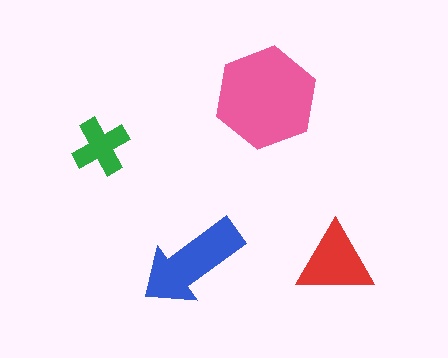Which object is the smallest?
The green cross.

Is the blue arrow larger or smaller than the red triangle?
Larger.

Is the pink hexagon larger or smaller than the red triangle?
Larger.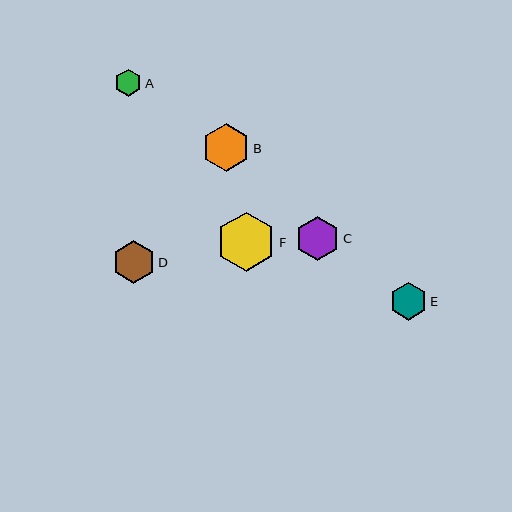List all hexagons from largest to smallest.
From largest to smallest: F, B, C, D, E, A.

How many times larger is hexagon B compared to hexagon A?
Hexagon B is approximately 1.8 times the size of hexagon A.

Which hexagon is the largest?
Hexagon F is the largest with a size of approximately 59 pixels.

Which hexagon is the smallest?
Hexagon A is the smallest with a size of approximately 27 pixels.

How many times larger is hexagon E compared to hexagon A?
Hexagon E is approximately 1.4 times the size of hexagon A.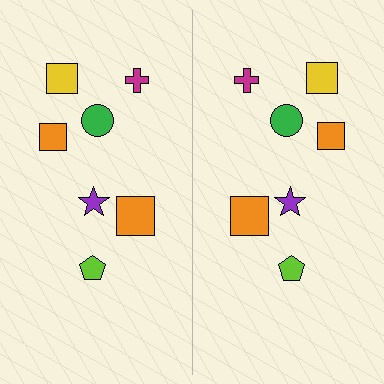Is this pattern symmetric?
Yes, this pattern has bilateral (reflection) symmetry.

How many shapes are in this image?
There are 14 shapes in this image.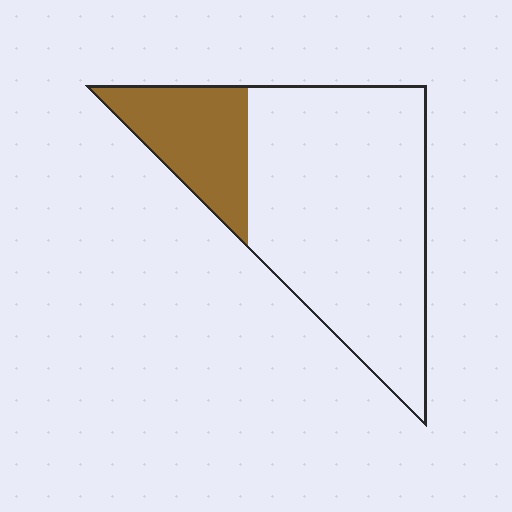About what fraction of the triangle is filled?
About one quarter (1/4).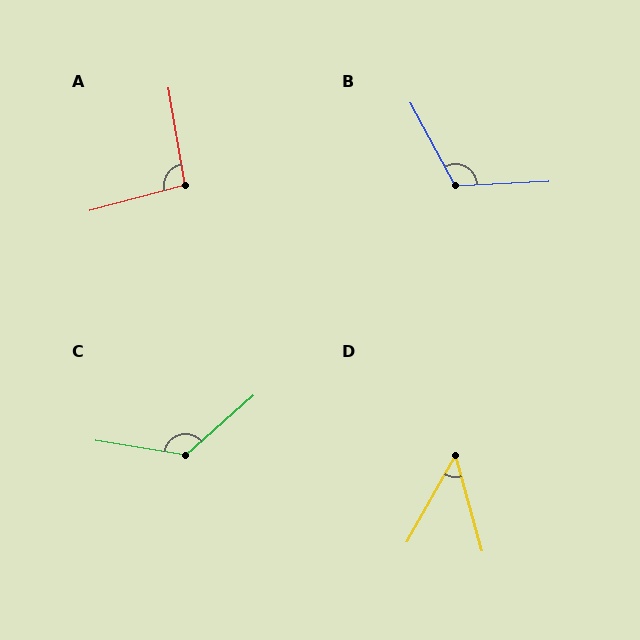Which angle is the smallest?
D, at approximately 45 degrees.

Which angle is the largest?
C, at approximately 129 degrees.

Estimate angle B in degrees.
Approximately 116 degrees.